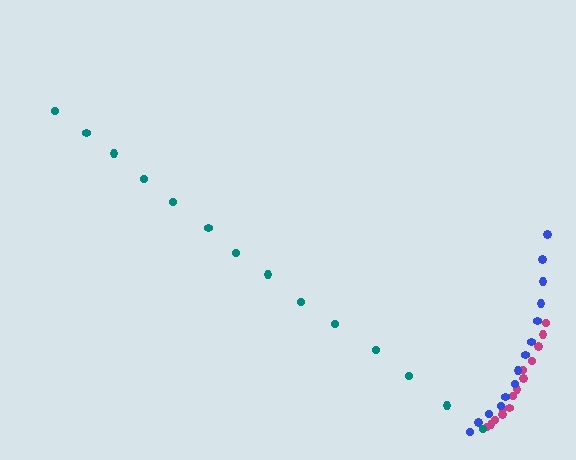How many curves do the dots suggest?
There are 3 distinct paths.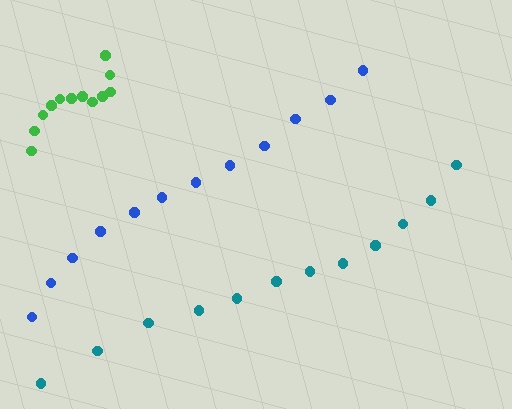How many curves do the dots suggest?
There are 3 distinct paths.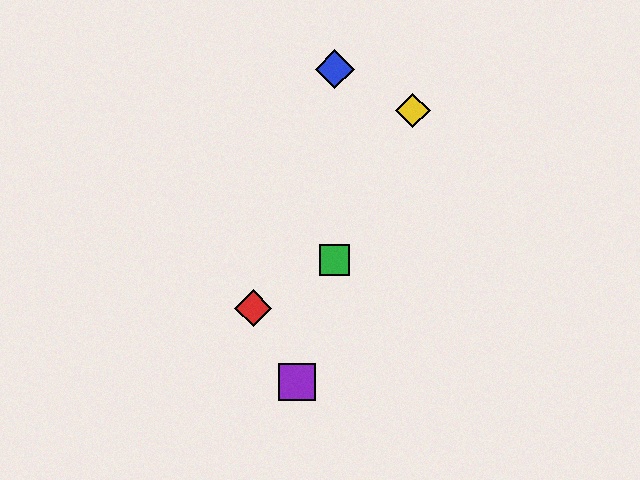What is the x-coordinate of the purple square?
The purple square is at x≈297.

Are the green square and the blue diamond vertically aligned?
Yes, both are at x≈335.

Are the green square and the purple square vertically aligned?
No, the green square is at x≈335 and the purple square is at x≈297.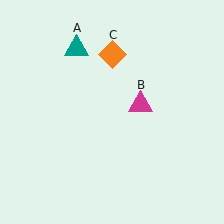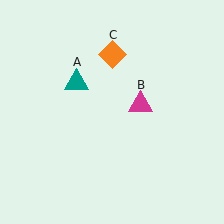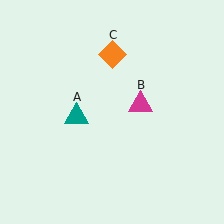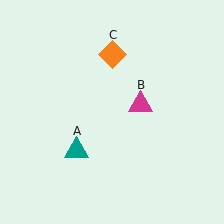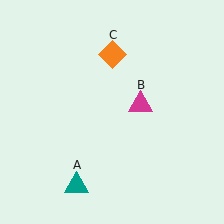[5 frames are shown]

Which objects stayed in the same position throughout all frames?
Magenta triangle (object B) and orange diamond (object C) remained stationary.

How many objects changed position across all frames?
1 object changed position: teal triangle (object A).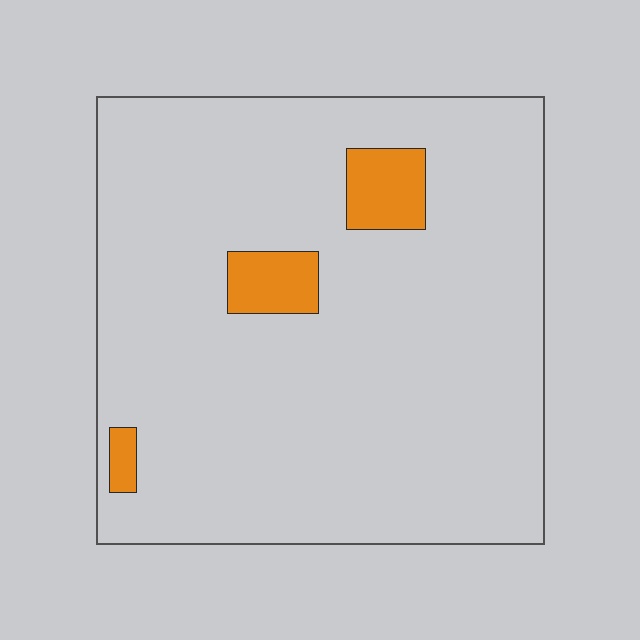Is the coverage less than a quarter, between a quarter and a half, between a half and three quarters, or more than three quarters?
Less than a quarter.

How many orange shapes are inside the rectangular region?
3.